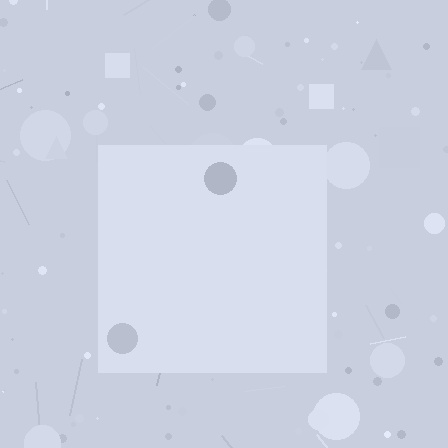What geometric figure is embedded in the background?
A square is embedded in the background.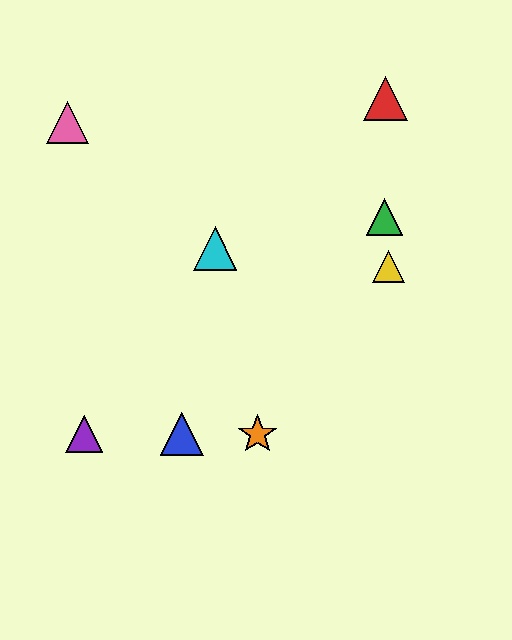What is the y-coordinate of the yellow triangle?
The yellow triangle is at y≈266.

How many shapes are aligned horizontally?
3 shapes (the blue triangle, the purple triangle, the orange star) are aligned horizontally.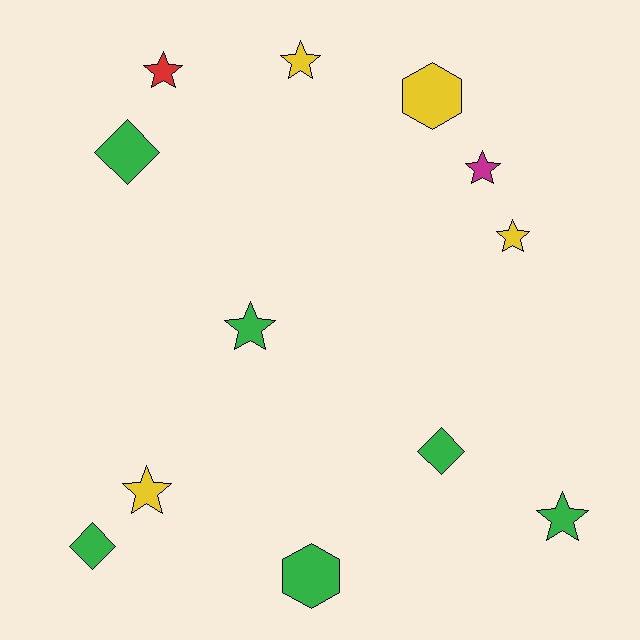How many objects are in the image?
There are 12 objects.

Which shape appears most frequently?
Star, with 7 objects.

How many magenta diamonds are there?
There are no magenta diamonds.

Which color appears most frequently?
Green, with 6 objects.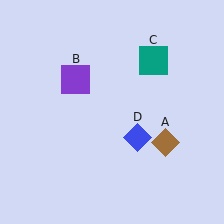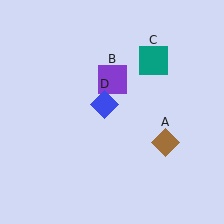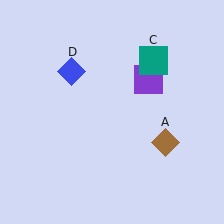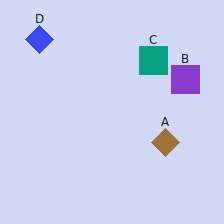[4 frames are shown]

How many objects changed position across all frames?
2 objects changed position: purple square (object B), blue diamond (object D).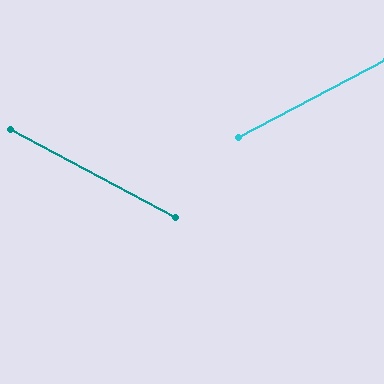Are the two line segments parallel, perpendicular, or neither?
Neither parallel nor perpendicular — they differ by about 56°.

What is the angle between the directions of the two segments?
Approximately 56 degrees.